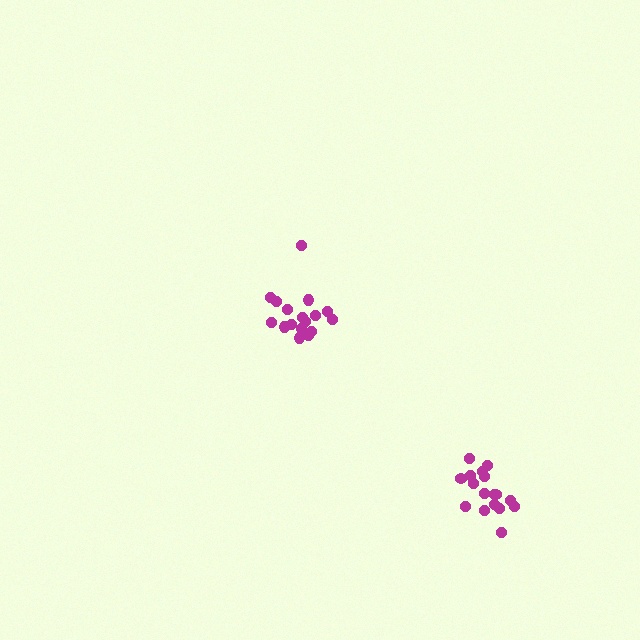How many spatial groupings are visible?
There are 2 spatial groupings.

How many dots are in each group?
Group 1: 17 dots, Group 2: 17 dots (34 total).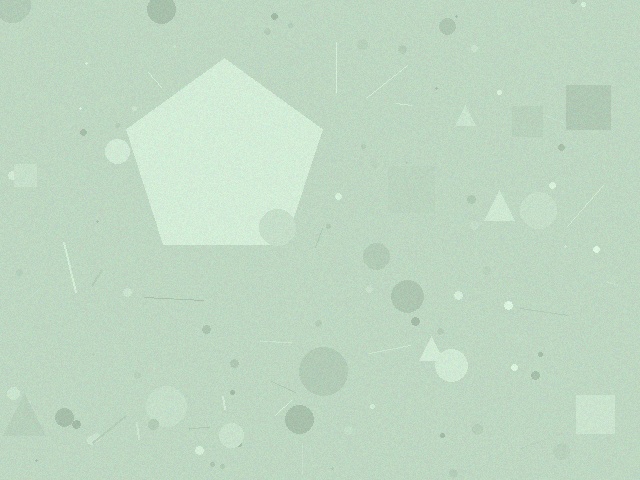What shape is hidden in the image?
A pentagon is hidden in the image.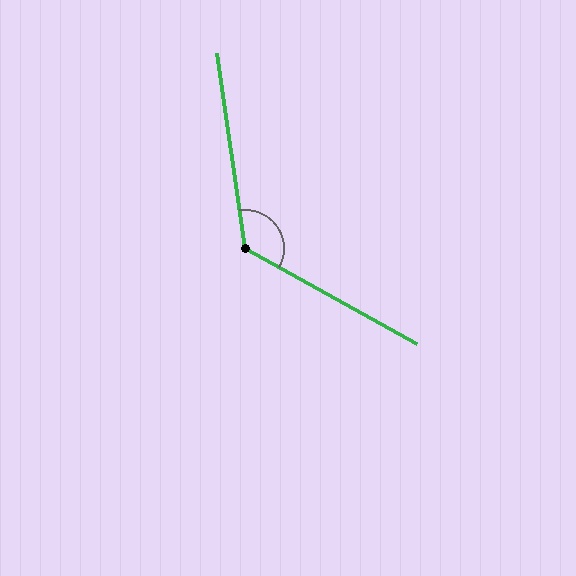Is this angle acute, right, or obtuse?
It is obtuse.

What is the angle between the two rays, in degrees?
Approximately 127 degrees.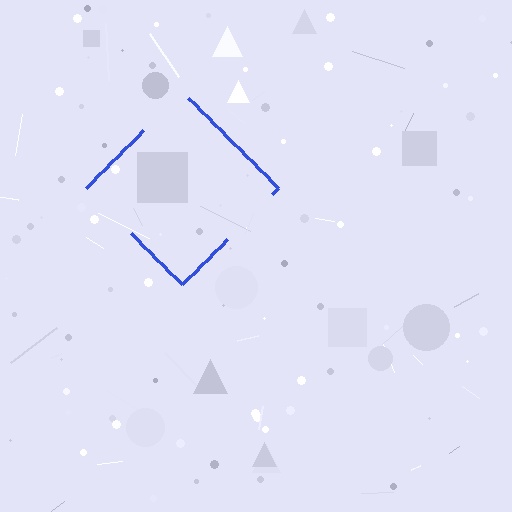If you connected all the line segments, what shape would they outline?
They would outline a diamond.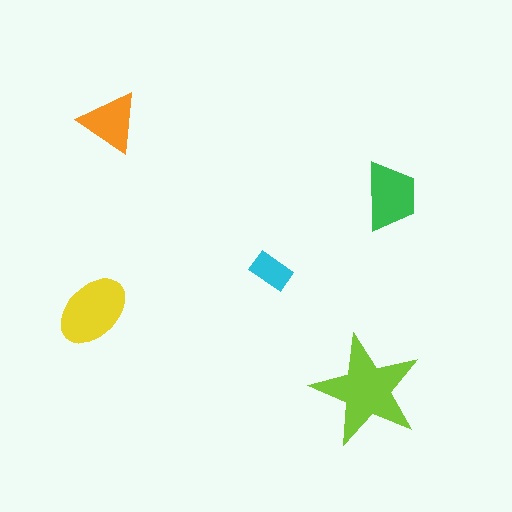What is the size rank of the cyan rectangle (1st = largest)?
5th.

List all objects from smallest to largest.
The cyan rectangle, the orange triangle, the green trapezoid, the yellow ellipse, the lime star.